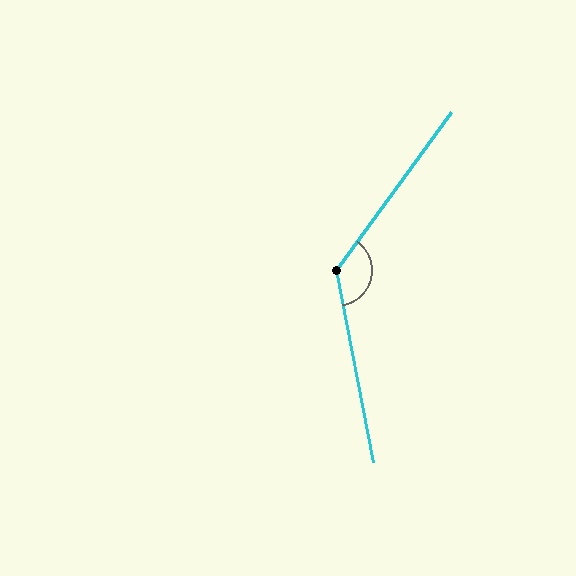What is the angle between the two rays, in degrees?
Approximately 133 degrees.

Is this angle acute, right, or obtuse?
It is obtuse.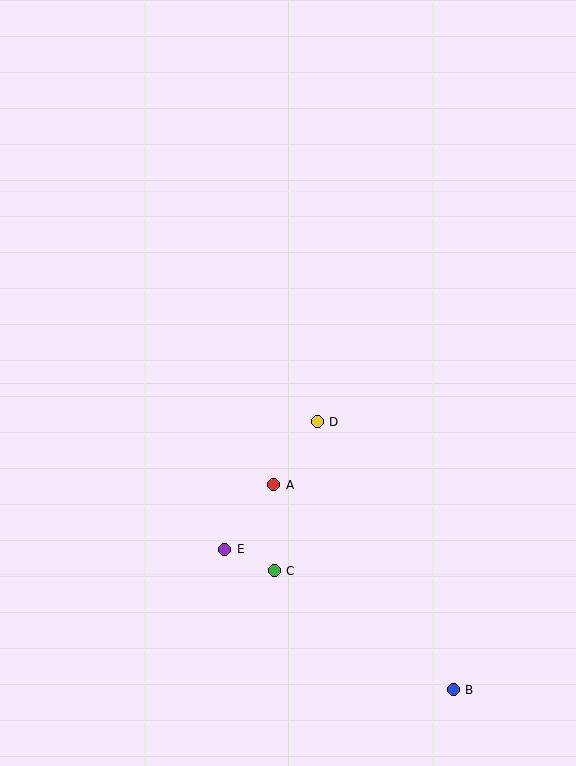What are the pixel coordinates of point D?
Point D is at (317, 422).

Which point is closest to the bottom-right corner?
Point B is closest to the bottom-right corner.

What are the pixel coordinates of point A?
Point A is at (274, 485).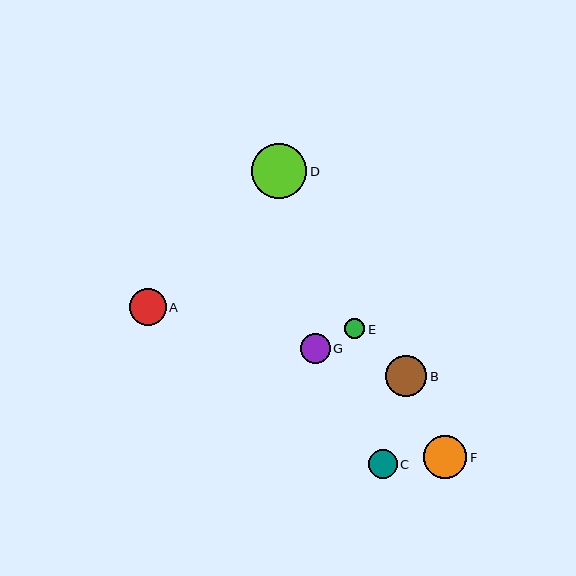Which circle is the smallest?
Circle E is the smallest with a size of approximately 20 pixels.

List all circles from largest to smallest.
From largest to smallest: D, F, B, A, G, C, E.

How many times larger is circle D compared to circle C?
Circle D is approximately 1.9 times the size of circle C.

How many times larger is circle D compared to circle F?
Circle D is approximately 1.3 times the size of circle F.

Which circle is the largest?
Circle D is the largest with a size of approximately 55 pixels.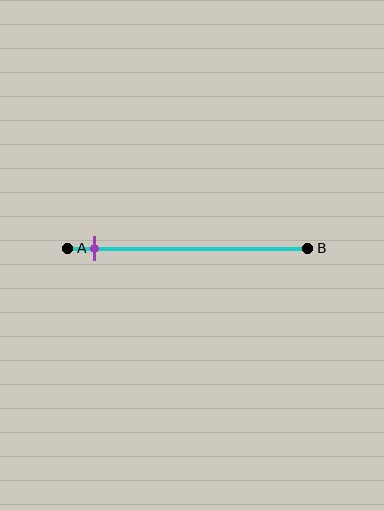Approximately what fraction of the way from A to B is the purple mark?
The purple mark is approximately 10% of the way from A to B.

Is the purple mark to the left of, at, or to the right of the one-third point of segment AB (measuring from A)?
The purple mark is to the left of the one-third point of segment AB.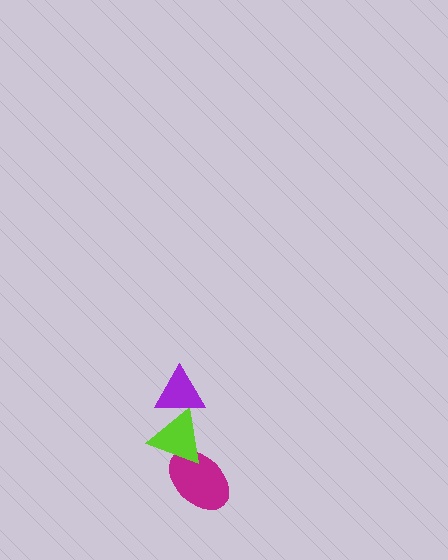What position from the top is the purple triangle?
The purple triangle is 1st from the top.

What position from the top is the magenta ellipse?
The magenta ellipse is 3rd from the top.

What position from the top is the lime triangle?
The lime triangle is 2nd from the top.